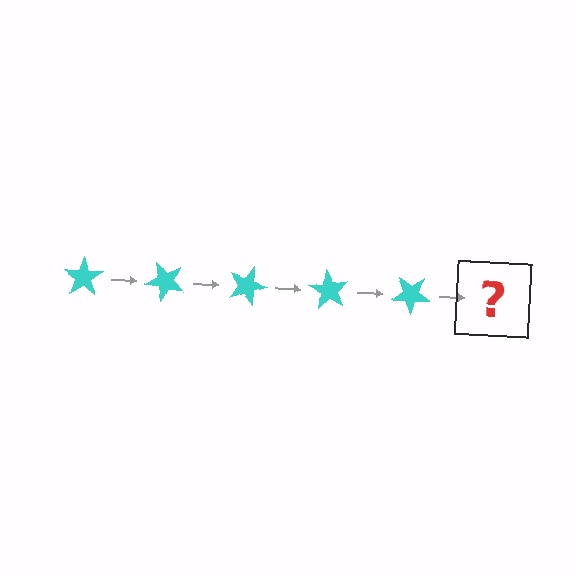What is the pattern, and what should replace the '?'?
The pattern is that the star rotates 45 degrees each step. The '?' should be a cyan star rotated 225 degrees.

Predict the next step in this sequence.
The next step is a cyan star rotated 225 degrees.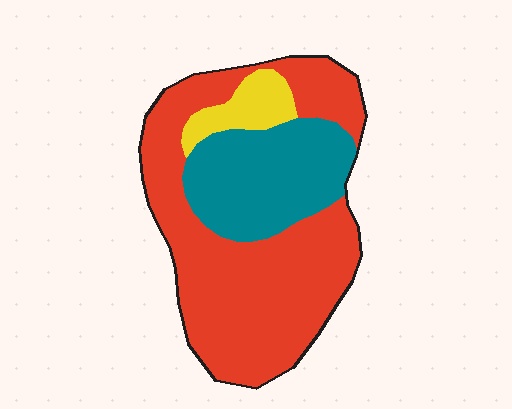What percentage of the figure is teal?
Teal covers roughly 30% of the figure.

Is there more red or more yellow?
Red.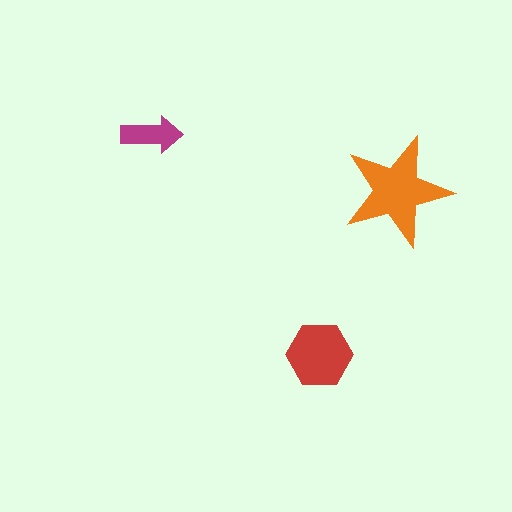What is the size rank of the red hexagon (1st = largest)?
2nd.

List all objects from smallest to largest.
The magenta arrow, the red hexagon, the orange star.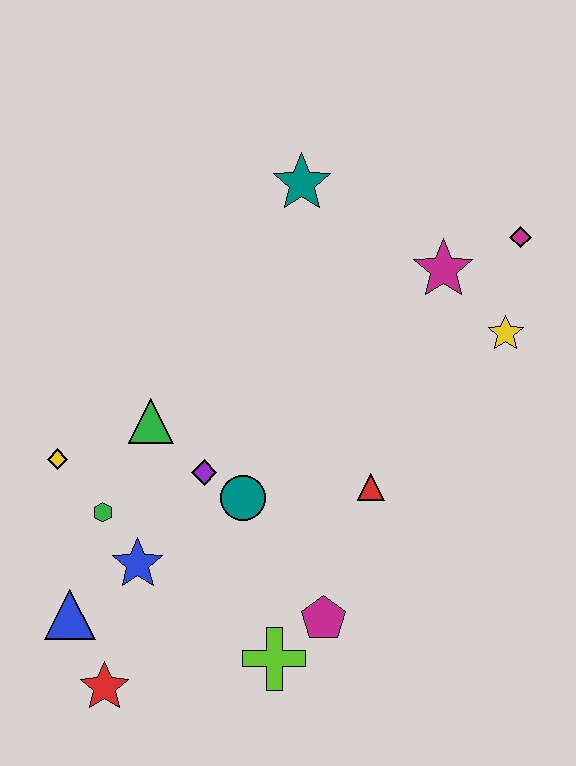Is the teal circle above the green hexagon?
Yes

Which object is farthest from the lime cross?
The magenta diamond is farthest from the lime cross.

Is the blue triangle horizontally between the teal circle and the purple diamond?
No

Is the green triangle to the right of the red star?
Yes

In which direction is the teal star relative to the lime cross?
The teal star is above the lime cross.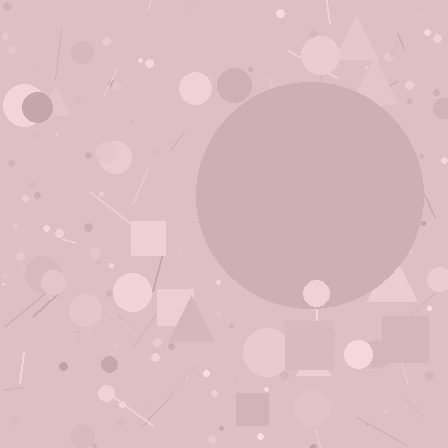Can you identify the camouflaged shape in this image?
The camouflaged shape is a circle.